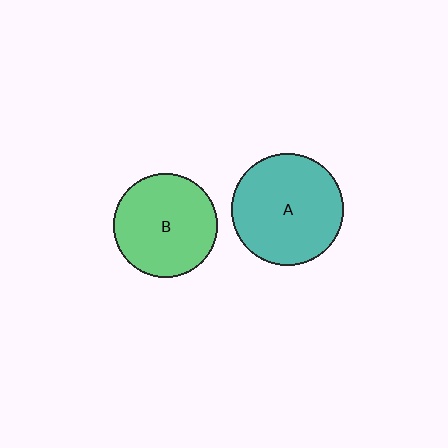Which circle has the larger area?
Circle A (teal).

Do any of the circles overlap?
No, none of the circles overlap.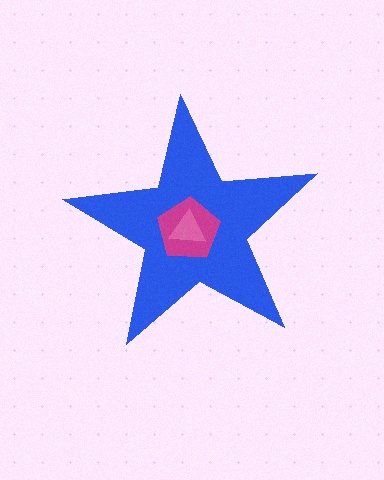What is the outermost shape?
The blue star.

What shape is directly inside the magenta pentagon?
The pink triangle.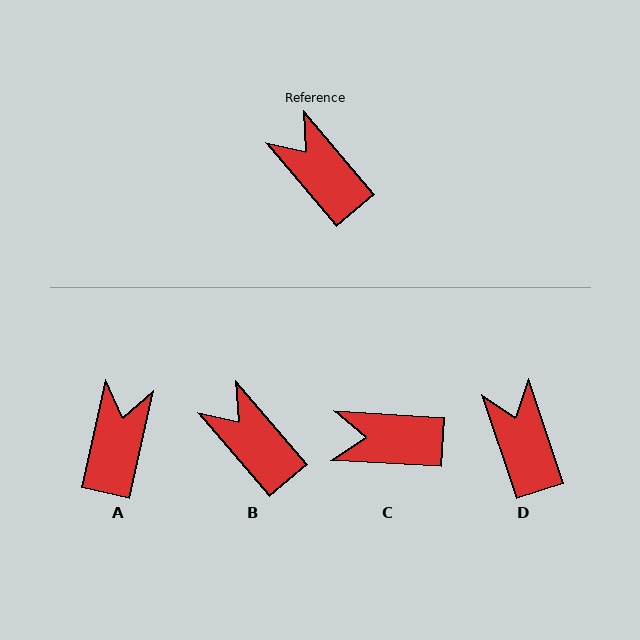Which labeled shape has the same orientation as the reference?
B.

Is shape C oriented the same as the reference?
No, it is off by about 46 degrees.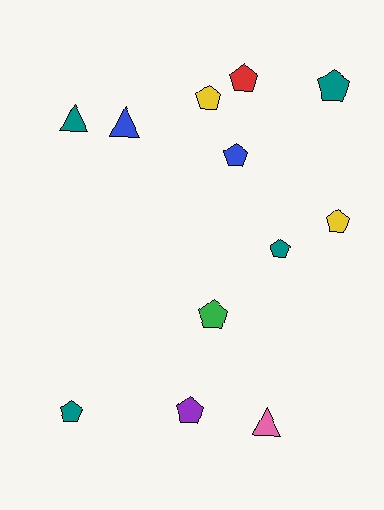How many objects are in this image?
There are 12 objects.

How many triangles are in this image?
There are 3 triangles.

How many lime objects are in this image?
There are no lime objects.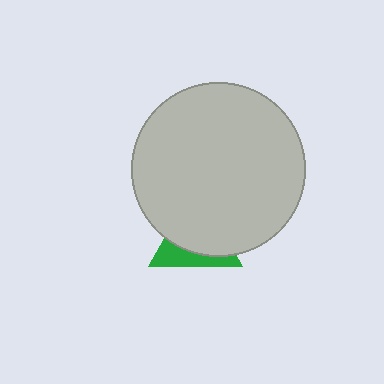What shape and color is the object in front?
The object in front is a light gray circle.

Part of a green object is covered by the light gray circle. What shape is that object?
It is a triangle.